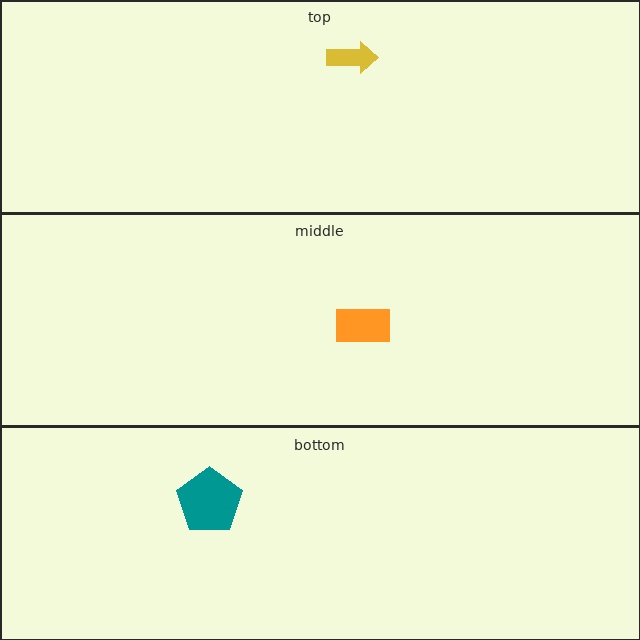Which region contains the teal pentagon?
The bottom region.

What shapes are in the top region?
The yellow arrow.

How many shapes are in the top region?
1.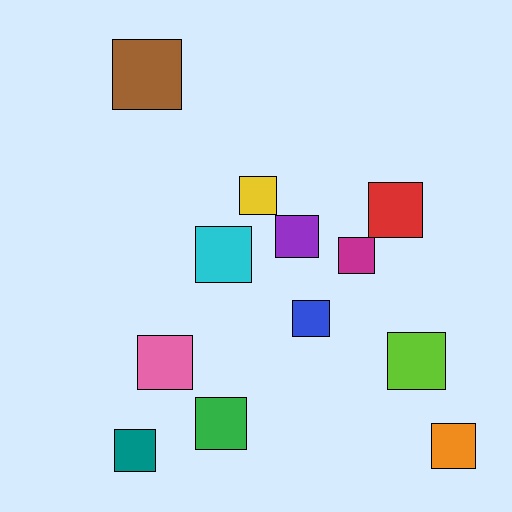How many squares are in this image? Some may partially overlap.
There are 12 squares.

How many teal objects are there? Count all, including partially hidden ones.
There is 1 teal object.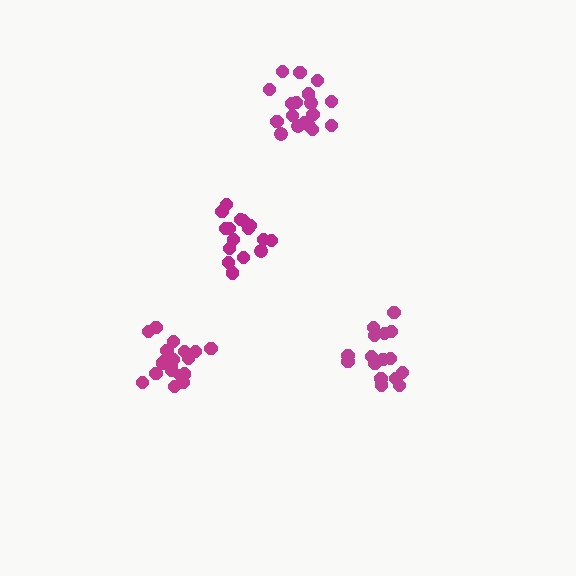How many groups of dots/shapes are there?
There are 4 groups.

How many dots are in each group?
Group 1: 17 dots, Group 2: 20 dots, Group 3: 16 dots, Group 4: 19 dots (72 total).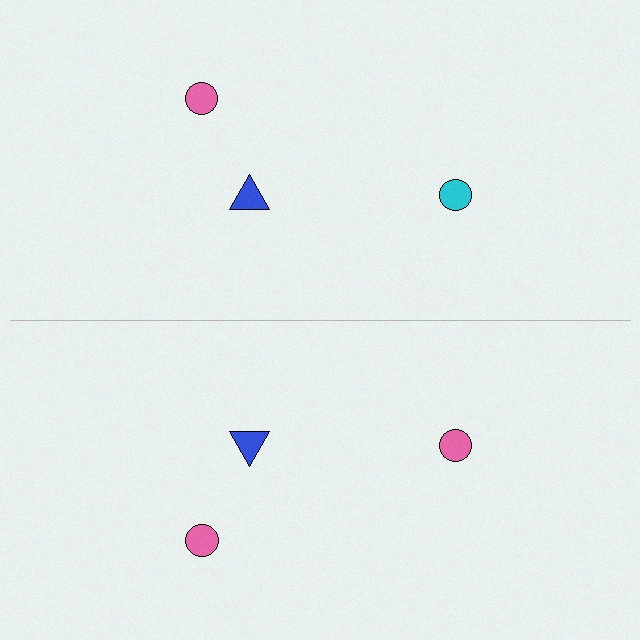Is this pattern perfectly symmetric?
No, the pattern is not perfectly symmetric. The pink circle on the bottom side breaks the symmetry — its mirror counterpart is cyan.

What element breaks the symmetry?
The pink circle on the bottom side breaks the symmetry — its mirror counterpart is cyan.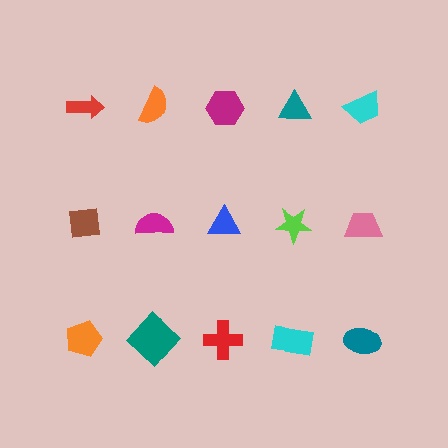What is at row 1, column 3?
A magenta hexagon.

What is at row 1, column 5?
A cyan trapezoid.